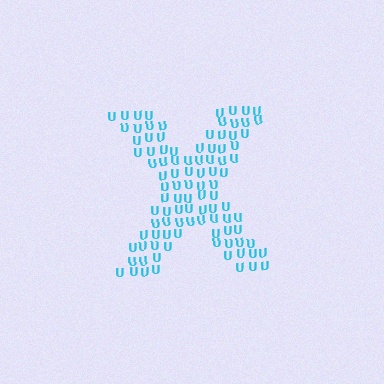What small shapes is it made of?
It is made of small letter U's.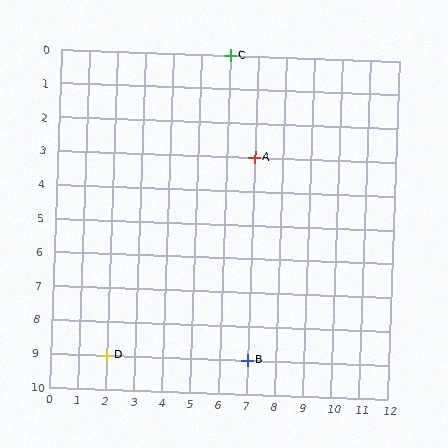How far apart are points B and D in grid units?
Points B and D are 5 columns apart.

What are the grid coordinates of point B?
Point B is at grid coordinates (7, 9).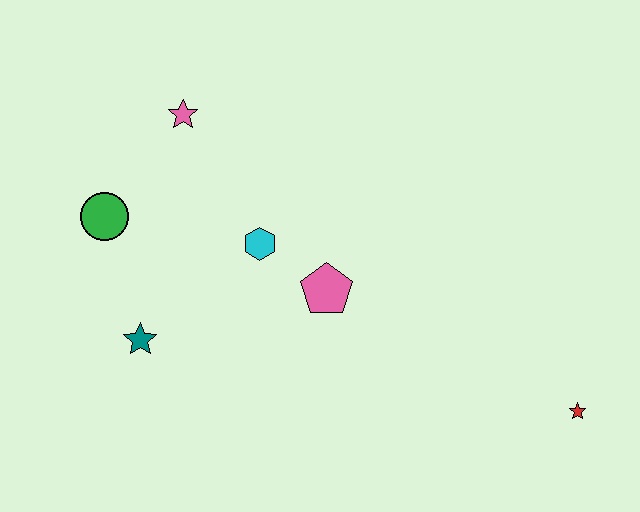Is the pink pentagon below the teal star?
No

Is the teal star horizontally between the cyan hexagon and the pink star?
No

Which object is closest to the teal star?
The green circle is closest to the teal star.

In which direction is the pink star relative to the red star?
The pink star is to the left of the red star.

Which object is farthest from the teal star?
The red star is farthest from the teal star.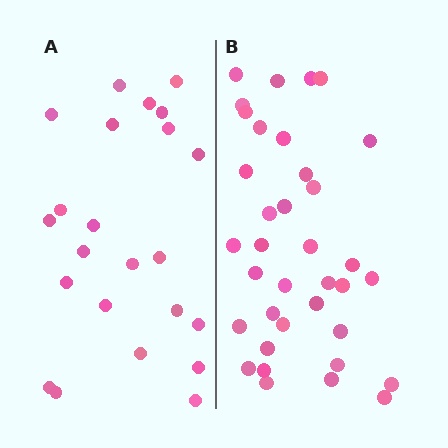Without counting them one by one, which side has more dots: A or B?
Region B (the right region) has more dots.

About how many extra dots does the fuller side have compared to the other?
Region B has approximately 15 more dots than region A.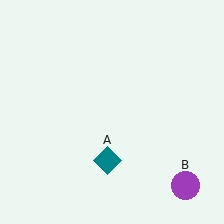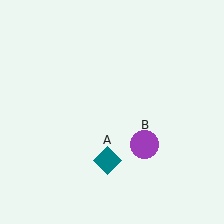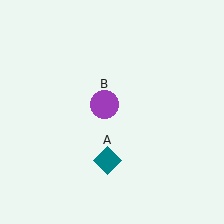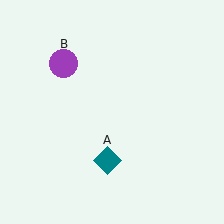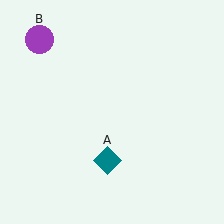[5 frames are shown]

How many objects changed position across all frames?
1 object changed position: purple circle (object B).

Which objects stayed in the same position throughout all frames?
Teal diamond (object A) remained stationary.